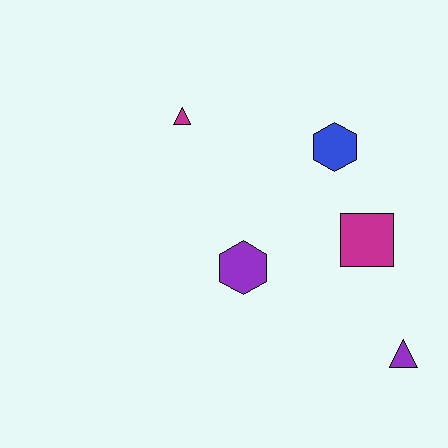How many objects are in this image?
There are 5 objects.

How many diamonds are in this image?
There are no diamonds.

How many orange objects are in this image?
There are no orange objects.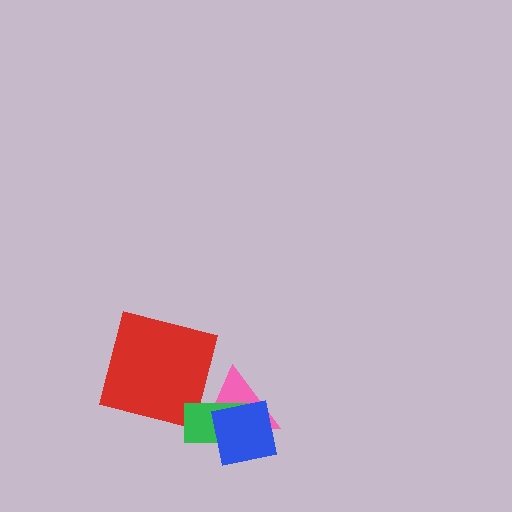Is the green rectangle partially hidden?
Yes, it is partially covered by another shape.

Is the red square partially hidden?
No, no other shape covers it.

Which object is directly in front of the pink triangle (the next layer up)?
The green rectangle is directly in front of the pink triangle.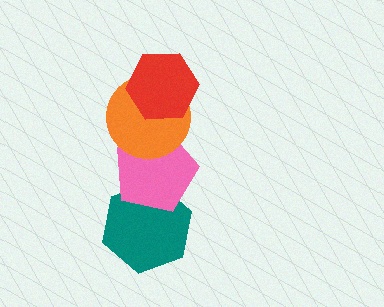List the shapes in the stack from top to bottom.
From top to bottom: the red hexagon, the orange circle, the pink pentagon, the teal hexagon.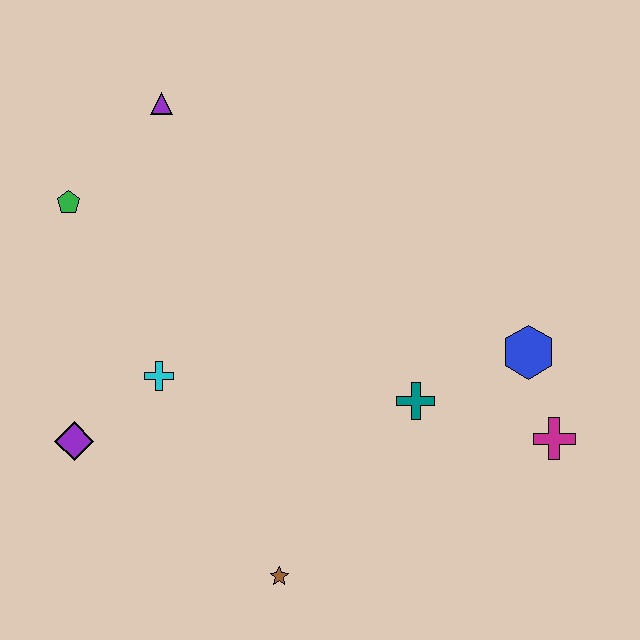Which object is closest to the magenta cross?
The blue hexagon is closest to the magenta cross.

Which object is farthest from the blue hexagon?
The green pentagon is farthest from the blue hexagon.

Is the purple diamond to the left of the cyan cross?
Yes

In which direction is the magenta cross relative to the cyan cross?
The magenta cross is to the right of the cyan cross.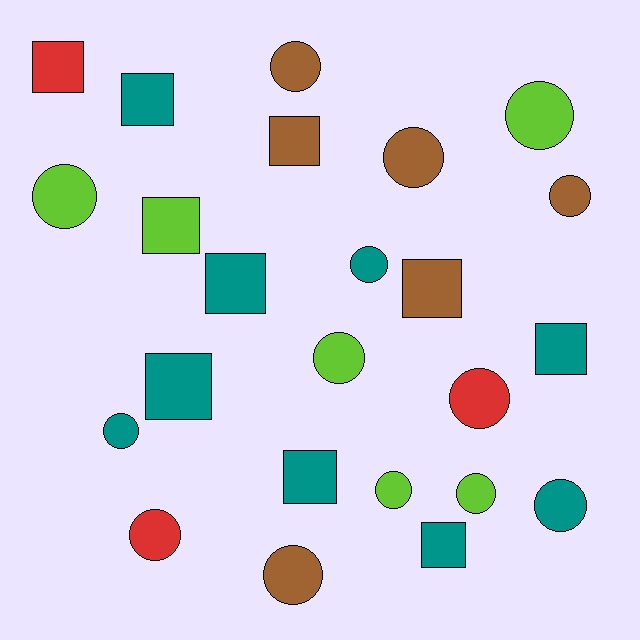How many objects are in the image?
There are 24 objects.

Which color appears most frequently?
Teal, with 9 objects.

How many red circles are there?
There are 2 red circles.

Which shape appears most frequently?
Circle, with 14 objects.